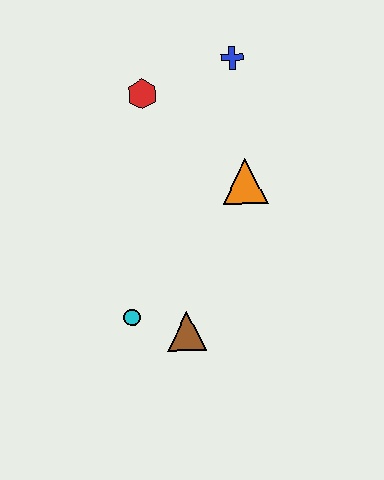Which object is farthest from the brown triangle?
The blue cross is farthest from the brown triangle.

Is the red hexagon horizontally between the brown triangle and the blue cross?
No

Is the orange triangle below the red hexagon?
Yes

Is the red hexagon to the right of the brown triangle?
No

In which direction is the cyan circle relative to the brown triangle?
The cyan circle is to the left of the brown triangle.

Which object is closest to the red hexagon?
The blue cross is closest to the red hexagon.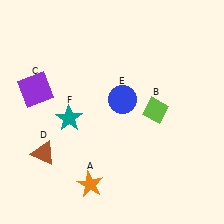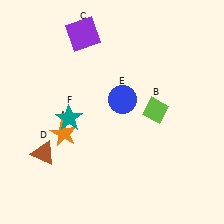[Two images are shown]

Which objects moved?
The objects that moved are: the orange star (A), the purple square (C).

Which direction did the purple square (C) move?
The purple square (C) moved up.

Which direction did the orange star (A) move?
The orange star (A) moved up.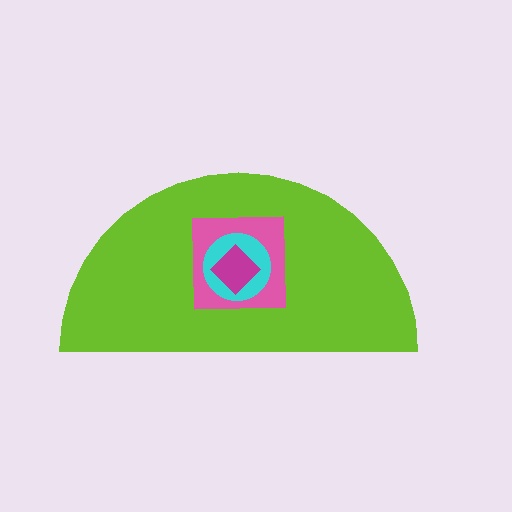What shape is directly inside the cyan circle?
The magenta diamond.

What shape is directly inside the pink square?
The cyan circle.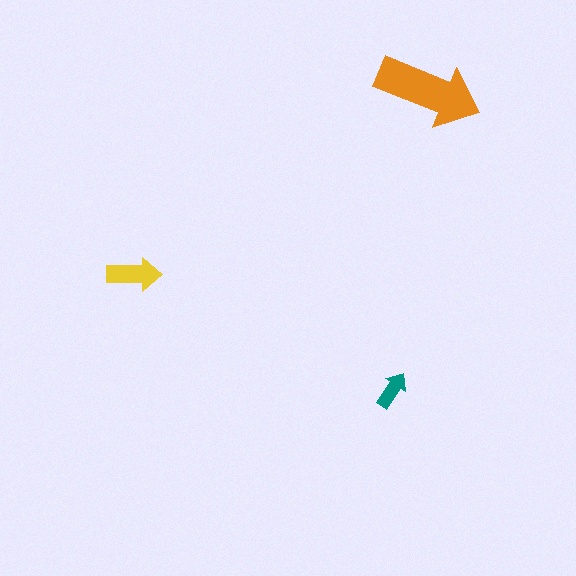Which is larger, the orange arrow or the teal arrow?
The orange one.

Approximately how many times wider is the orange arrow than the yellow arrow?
About 2 times wider.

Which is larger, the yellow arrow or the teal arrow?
The yellow one.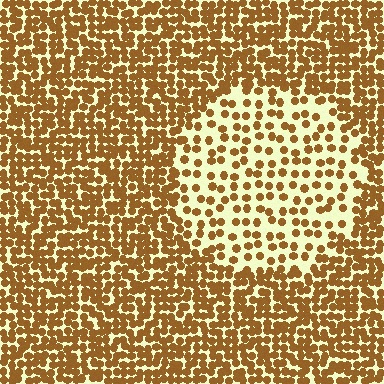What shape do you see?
I see a circle.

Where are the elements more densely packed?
The elements are more densely packed outside the circle boundary.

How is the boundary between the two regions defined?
The boundary is defined by a change in element density (approximately 2.3x ratio). All elements are the same color, size, and shape.